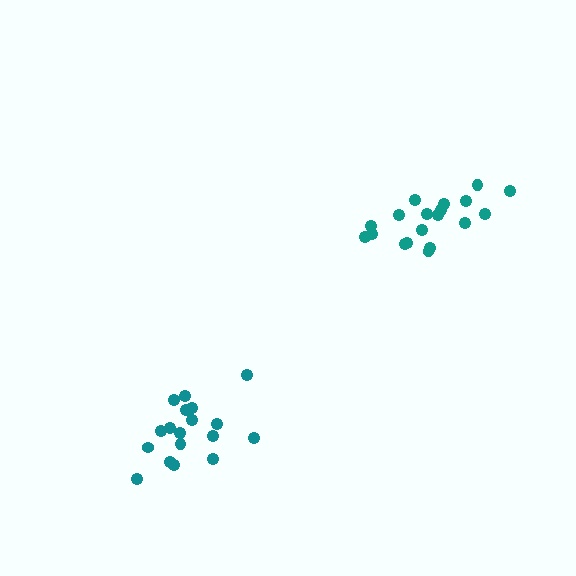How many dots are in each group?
Group 1: 18 dots, Group 2: 19 dots (37 total).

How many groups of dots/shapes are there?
There are 2 groups.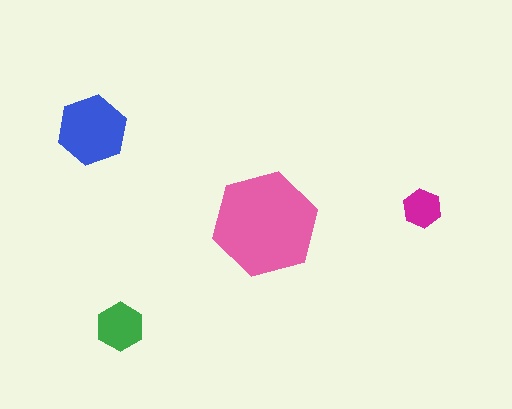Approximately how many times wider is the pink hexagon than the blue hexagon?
About 1.5 times wider.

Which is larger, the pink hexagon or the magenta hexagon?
The pink one.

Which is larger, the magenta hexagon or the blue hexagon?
The blue one.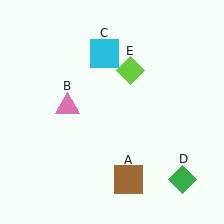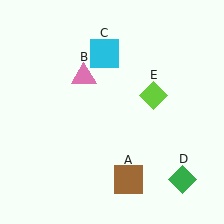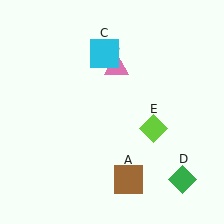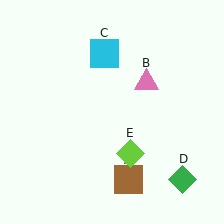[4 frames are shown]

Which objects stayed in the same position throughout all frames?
Brown square (object A) and cyan square (object C) and green diamond (object D) remained stationary.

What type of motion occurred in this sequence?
The pink triangle (object B), lime diamond (object E) rotated clockwise around the center of the scene.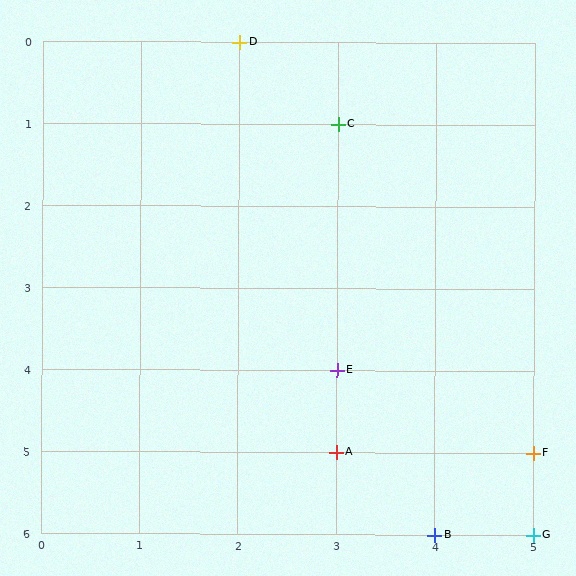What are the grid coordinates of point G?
Point G is at grid coordinates (5, 6).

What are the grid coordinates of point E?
Point E is at grid coordinates (3, 4).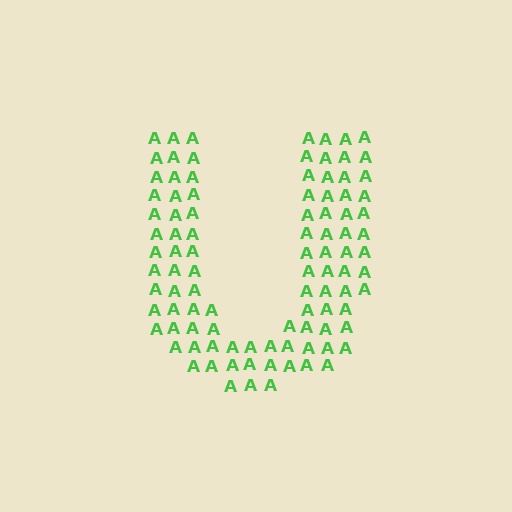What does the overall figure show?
The overall figure shows the letter U.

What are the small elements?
The small elements are letter A's.